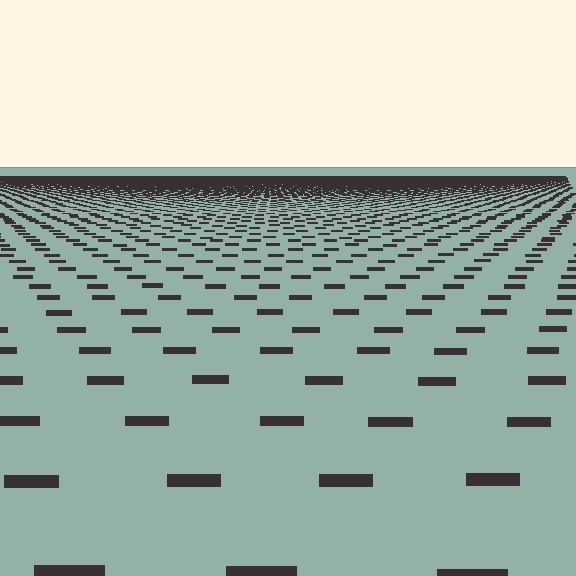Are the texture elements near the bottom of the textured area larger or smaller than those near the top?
Larger. Near the bottom, elements are closer to the viewer and appear at a bigger on-screen size.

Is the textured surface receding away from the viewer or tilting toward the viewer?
The surface is receding away from the viewer. Texture elements get smaller and denser toward the top.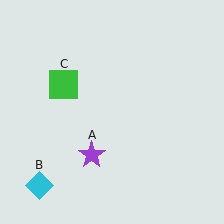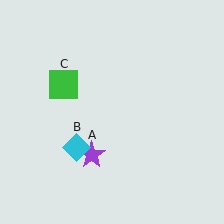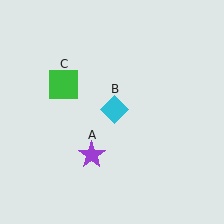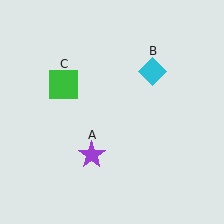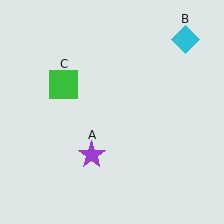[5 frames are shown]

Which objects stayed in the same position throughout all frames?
Purple star (object A) and green square (object C) remained stationary.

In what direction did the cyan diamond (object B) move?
The cyan diamond (object B) moved up and to the right.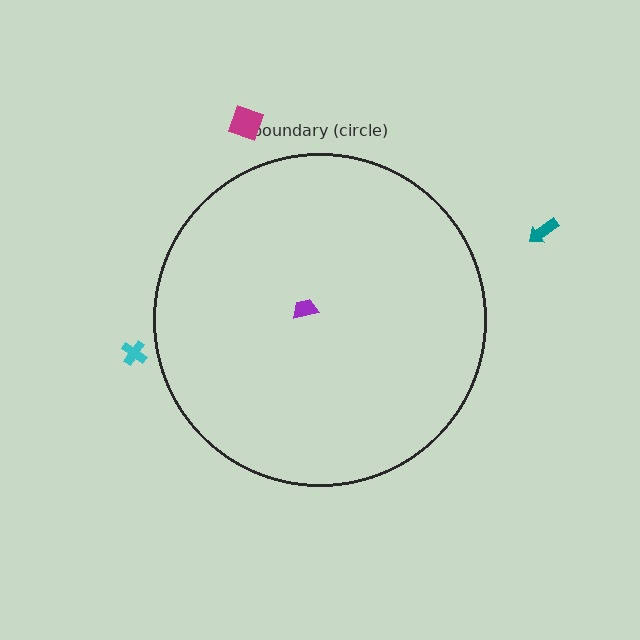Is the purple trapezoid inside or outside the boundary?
Inside.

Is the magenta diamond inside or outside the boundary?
Outside.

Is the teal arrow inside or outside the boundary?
Outside.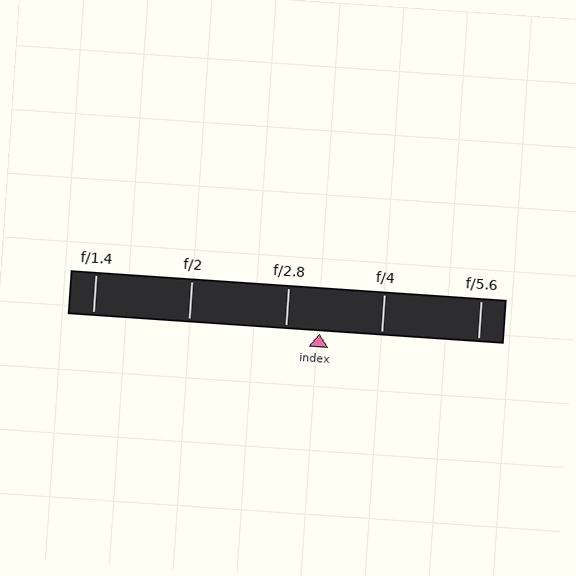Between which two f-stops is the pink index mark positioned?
The index mark is between f/2.8 and f/4.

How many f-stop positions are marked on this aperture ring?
There are 5 f-stop positions marked.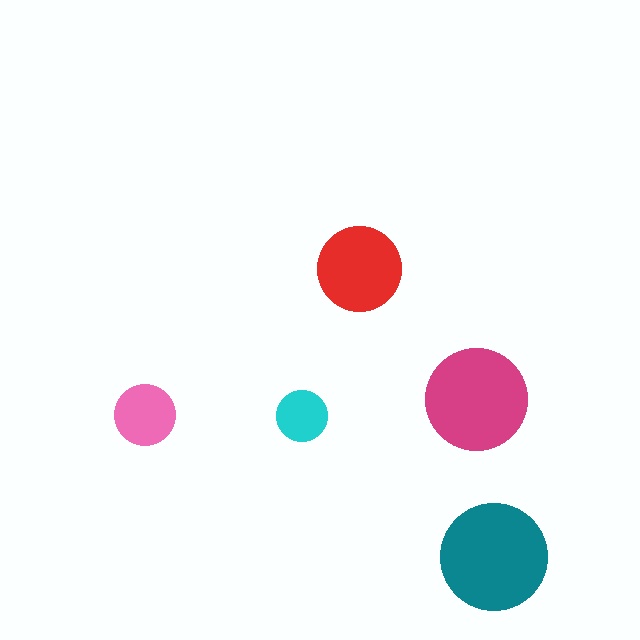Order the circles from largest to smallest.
the teal one, the magenta one, the red one, the pink one, the cyan one.